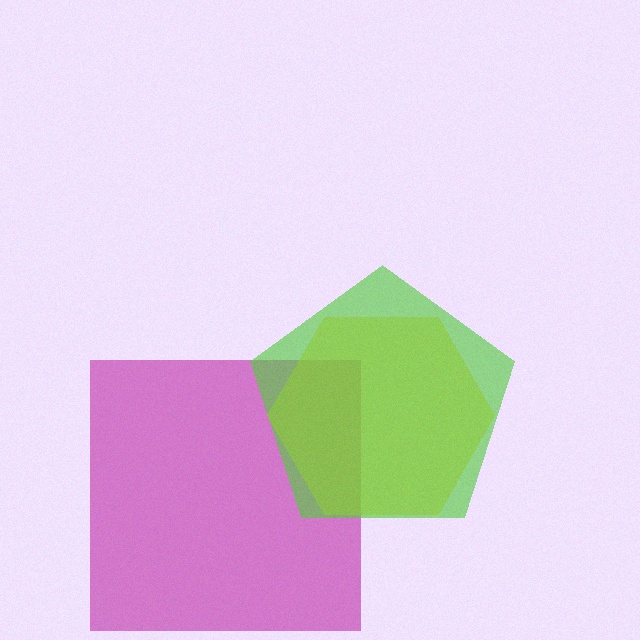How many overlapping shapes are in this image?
There are 3 overlapping shapes in the image.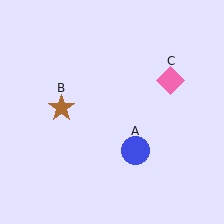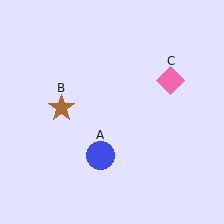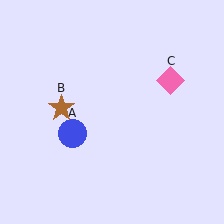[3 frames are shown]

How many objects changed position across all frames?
1 object changed position: blue circle (object A).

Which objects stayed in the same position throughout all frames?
Brown star (object B) and pink diamond (object C) remained stationary.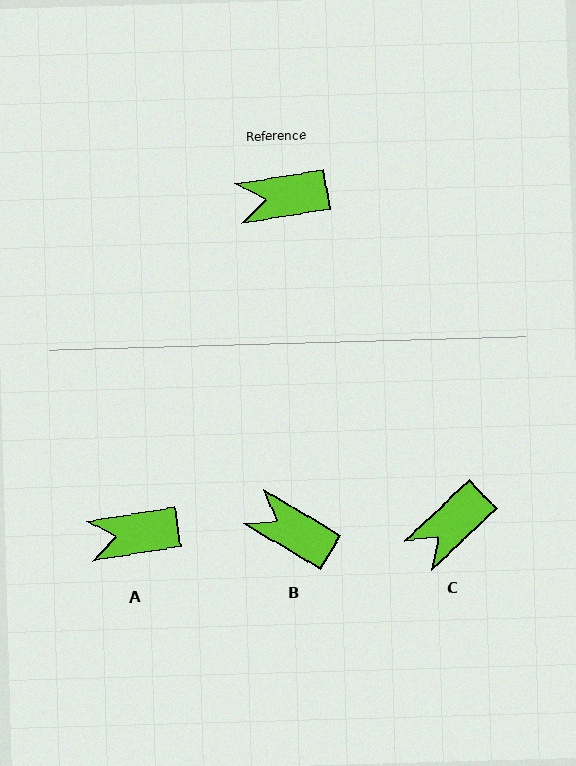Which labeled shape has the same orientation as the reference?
A.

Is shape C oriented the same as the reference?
No, it is off by about 34 degrees.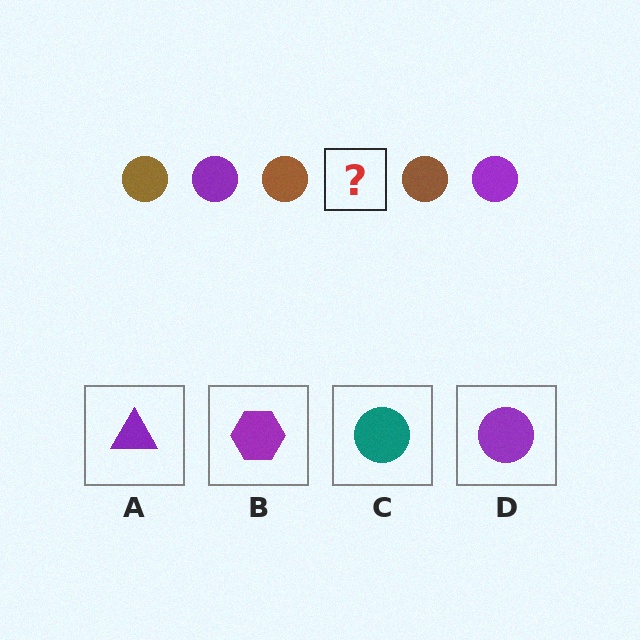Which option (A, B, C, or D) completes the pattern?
D.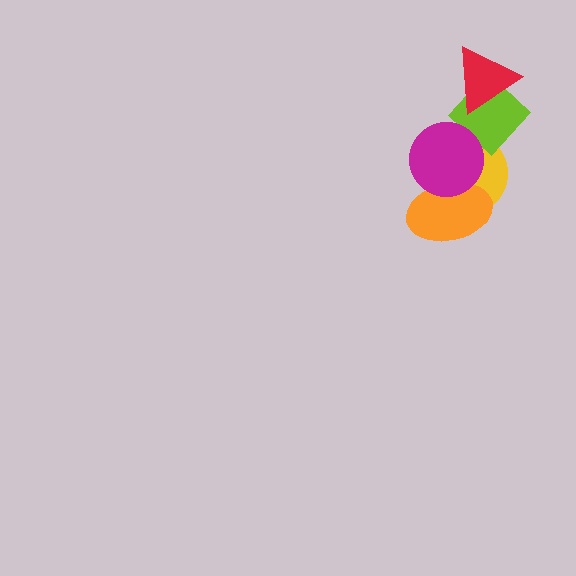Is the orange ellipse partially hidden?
Yes, it is partially covered by another shape.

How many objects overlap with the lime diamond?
3 objects overlap with the lime diamond.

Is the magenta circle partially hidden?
No, no other shape covers it.